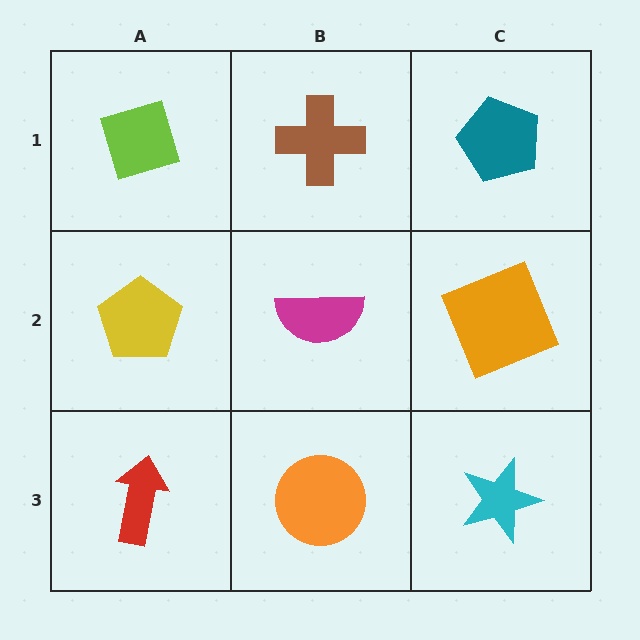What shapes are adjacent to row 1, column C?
An orange square (row 2, column C), a brown cross (row 1, column B).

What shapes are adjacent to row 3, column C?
An orange square (row 2, column C), an orange circle (row 3, column B).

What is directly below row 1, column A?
A yellow pentagon.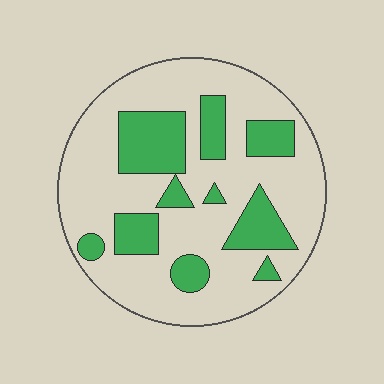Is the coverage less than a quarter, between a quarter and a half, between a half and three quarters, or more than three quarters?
Between a quarter and a half.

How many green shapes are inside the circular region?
10.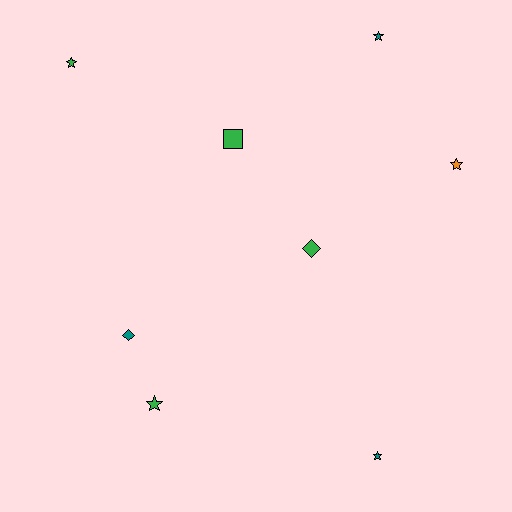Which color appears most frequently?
Green, with 4 objects.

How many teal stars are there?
There are 2 teal stars.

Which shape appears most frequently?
Star, with 5 objects.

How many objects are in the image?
There are 8 objects.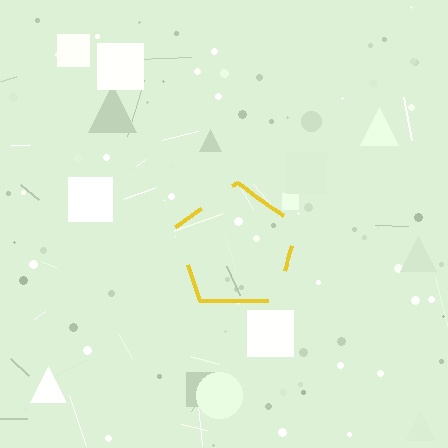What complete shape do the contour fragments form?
The contour fragments form a pentagon.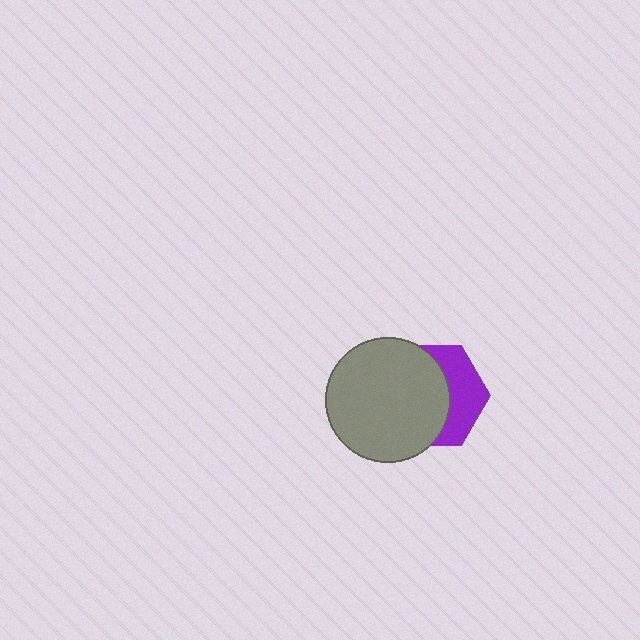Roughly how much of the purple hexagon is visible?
A small part of it is visible (roughly 38%).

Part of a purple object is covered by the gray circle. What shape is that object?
It is a hexagon.